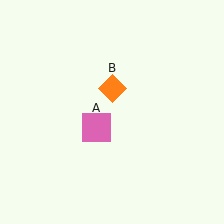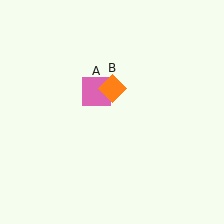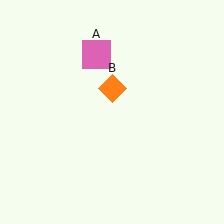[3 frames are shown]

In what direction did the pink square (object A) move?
The pink square (object A) moved up.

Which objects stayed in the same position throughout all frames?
Orange diamond (object B) remained stationary.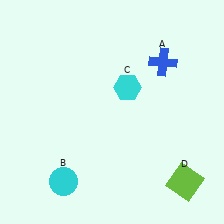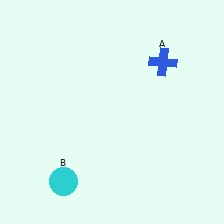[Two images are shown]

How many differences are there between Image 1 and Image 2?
There are 2 differences between the two images.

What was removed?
The cyan hexagon (C), the lime square (D) were removed in Image 2.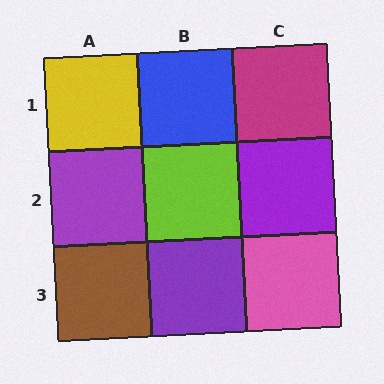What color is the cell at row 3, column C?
Pink.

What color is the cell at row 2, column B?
Lime.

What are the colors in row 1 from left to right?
Yellow, blue, magenta.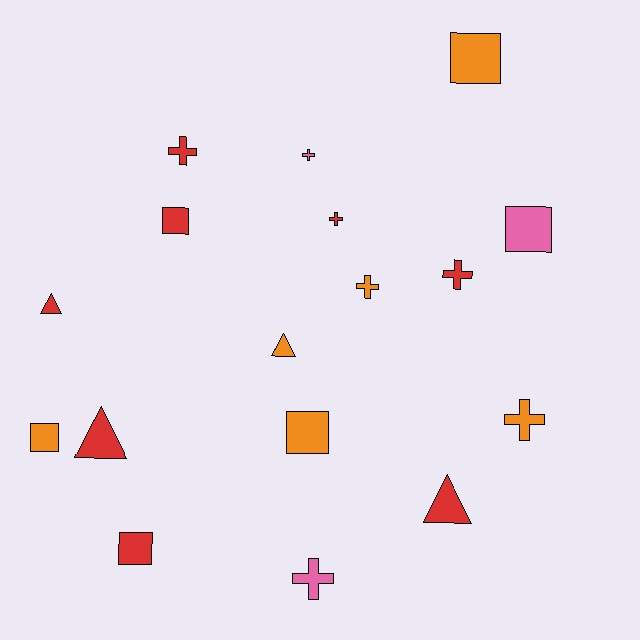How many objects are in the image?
There are 17 objects.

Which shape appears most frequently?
Cross, with 7 objects.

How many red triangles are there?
There are 3 red triangles.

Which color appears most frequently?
Red, with 8 objects.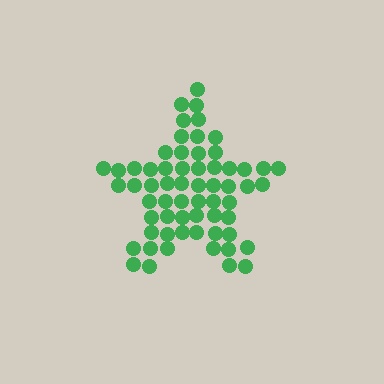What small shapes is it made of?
It is made of small circles.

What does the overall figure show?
The overall figure shows a star.